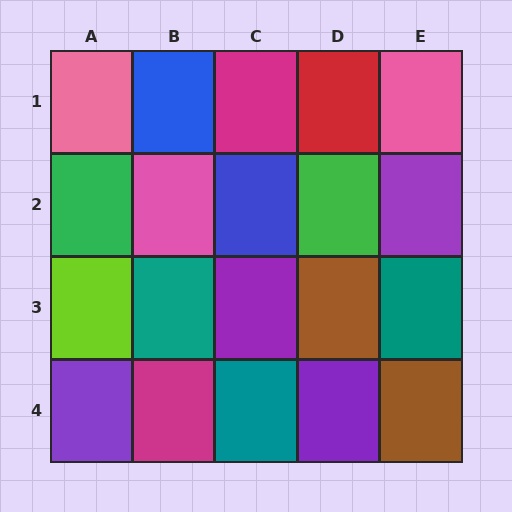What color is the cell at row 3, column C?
Purple.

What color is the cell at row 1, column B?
Blue.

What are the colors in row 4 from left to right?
Purple, magenta, teal, purple, brown.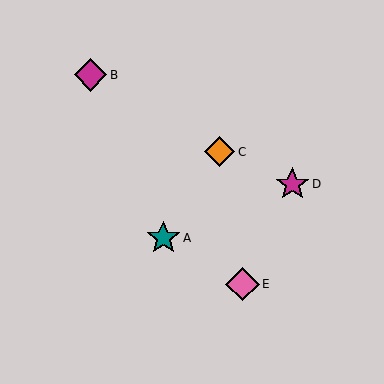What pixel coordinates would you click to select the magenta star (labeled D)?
Click at (292, 184) to select the magenta star D.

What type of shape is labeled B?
Shape B is a magenta diamond.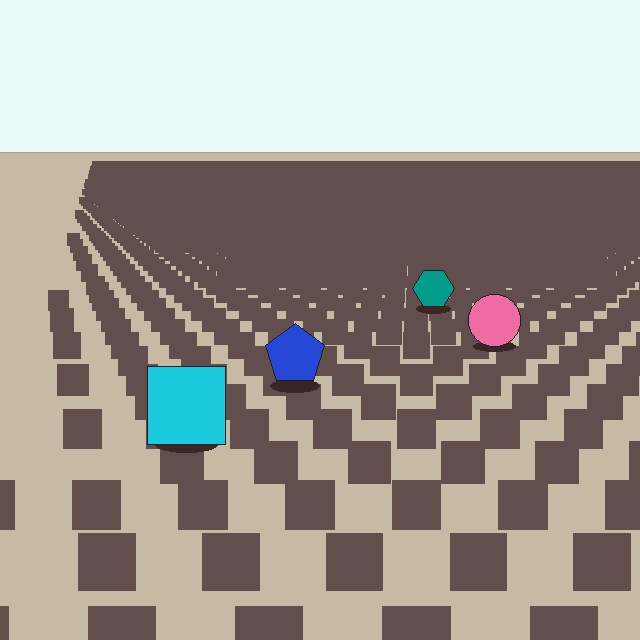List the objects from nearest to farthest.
From nearest to farthest: the cyan square, the blue pentagon, the pink circle, the teal hexagon.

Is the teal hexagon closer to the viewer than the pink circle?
No. The pink circle is closer — you can tell from the texture gradient: the ground texture is coarser near it.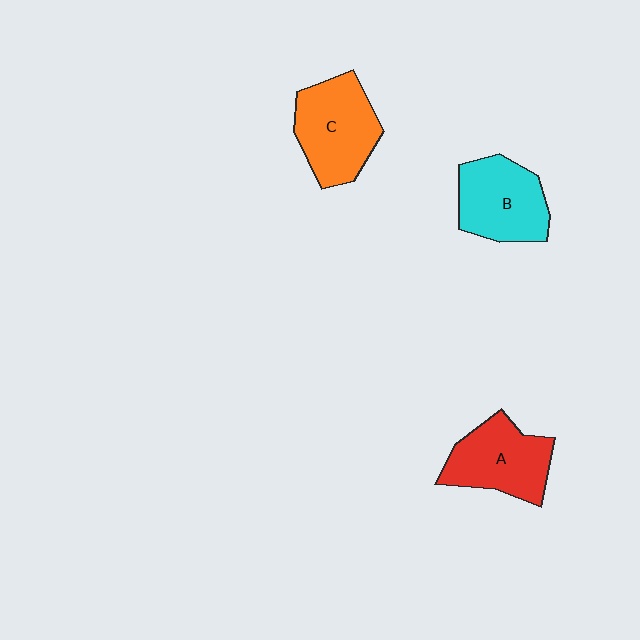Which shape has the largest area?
Shape C (orange).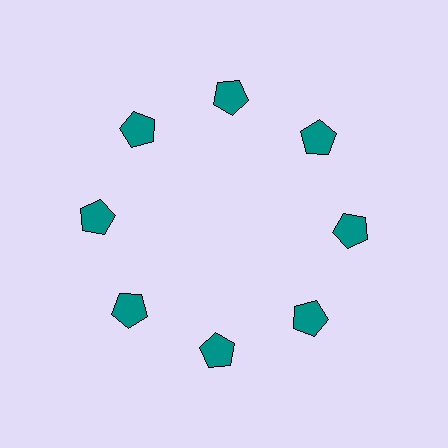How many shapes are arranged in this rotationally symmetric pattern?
There are 8 shapes, arranged in 8 groups of 1.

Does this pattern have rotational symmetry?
Yes, this pattern has 8-fold rotational symmetry. It looks the same after rotating 45 degrees around the center.